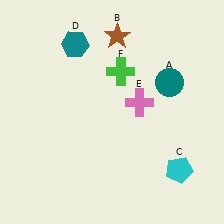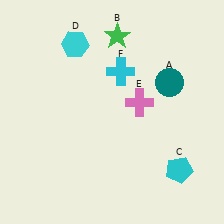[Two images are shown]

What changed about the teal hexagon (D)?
In Image 1, D is teal. In Image 2, it changed to cyan.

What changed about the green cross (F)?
In Image 1, F is green. In Image 2, it changed to cyan.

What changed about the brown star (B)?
In Image 1, B is brown. In Image 2, it changed to green.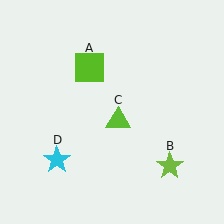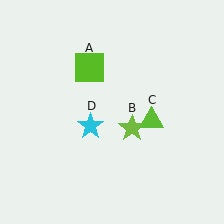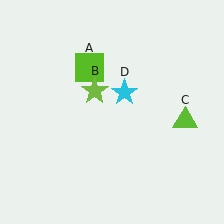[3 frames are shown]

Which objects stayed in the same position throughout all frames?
Lime square (object A) remained stationary.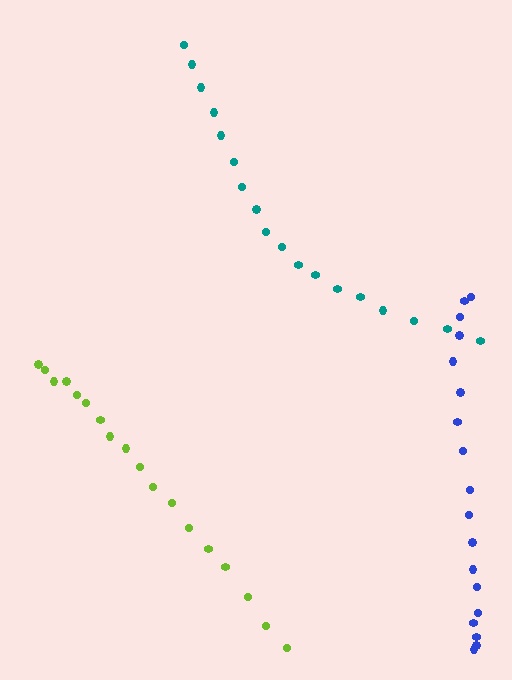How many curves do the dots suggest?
There are 3 distinct paths.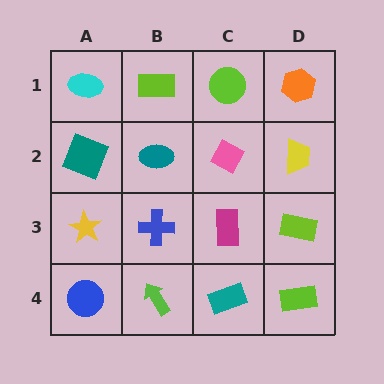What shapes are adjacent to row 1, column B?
A teal ellipse (row 2, column B), a cyan ellipse (row 1, column A), a lime circle (row 1, column C).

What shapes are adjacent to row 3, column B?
A teal ellipse (row 2, column B), a lime arrow (row 4, column B), a yellow star (row 3, column A), a magenta rectangle (row 3, column C).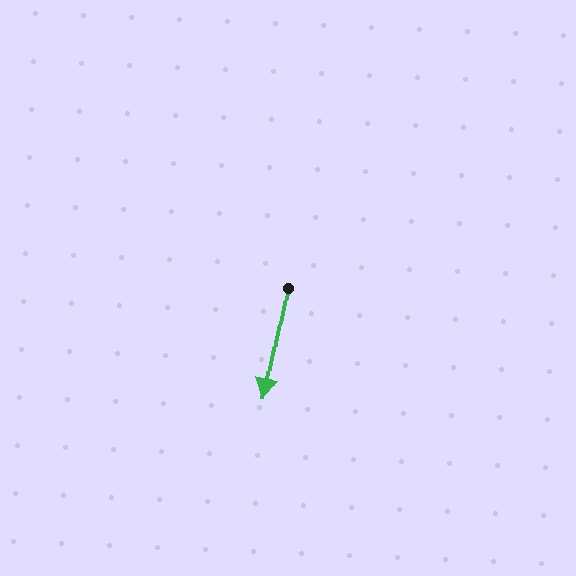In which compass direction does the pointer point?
South.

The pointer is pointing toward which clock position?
Roughly 6 o'clock.